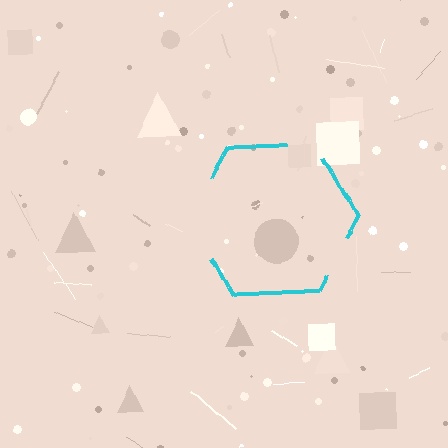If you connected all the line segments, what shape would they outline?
They would outline a hexagon.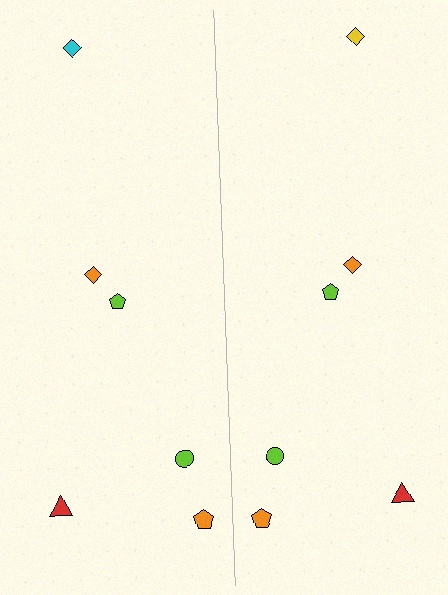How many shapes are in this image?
There are 12 shapes in this image.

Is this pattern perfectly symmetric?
No, the pattern is not perfectly symmetric. The yellow diamond on the right side breaks the symmetry — its mirror counterpart is cyan.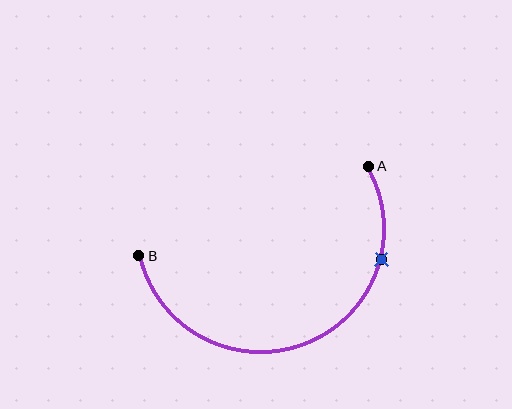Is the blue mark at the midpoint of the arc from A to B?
No. The blue mark lies on the arc but is closer to endpoint A. The arc midpoint would be at the point on the curve equidistant along the arc from both A and B.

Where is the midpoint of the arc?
The arc midpoint is the point on the curve farthest from the straight line joining A and B. It sits below that line.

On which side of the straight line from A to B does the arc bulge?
The arc bulges below the straight line connecting A and B.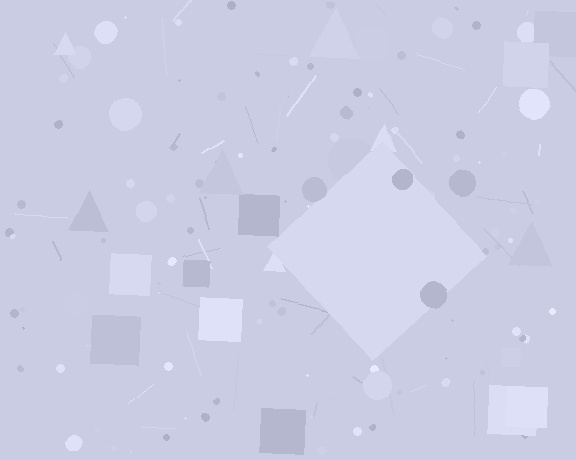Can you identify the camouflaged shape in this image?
The camouflaged shape is a diamond.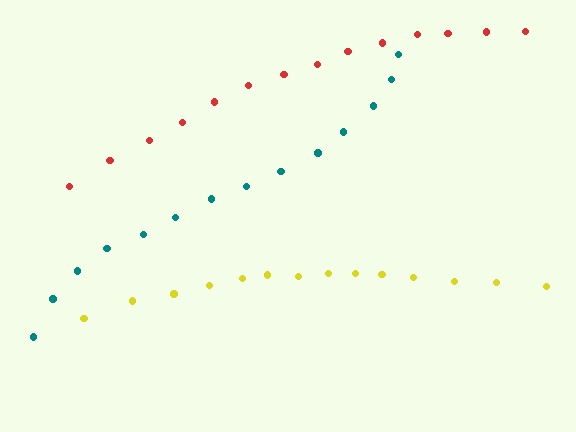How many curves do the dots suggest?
There are 3 distinct paths.